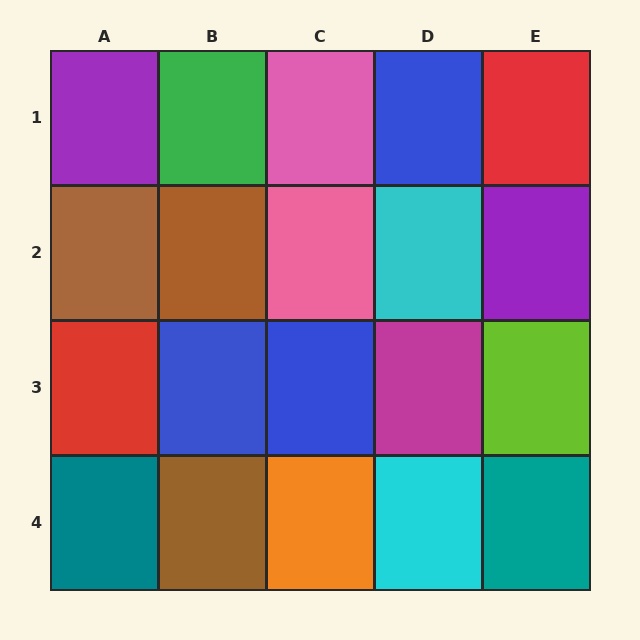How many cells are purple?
2 cells are purple.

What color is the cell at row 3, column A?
Red.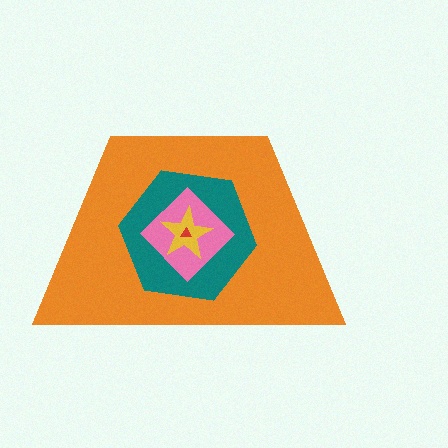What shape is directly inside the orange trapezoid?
The teal hexagon.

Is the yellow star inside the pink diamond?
Yes.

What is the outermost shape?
The orange trapezoid.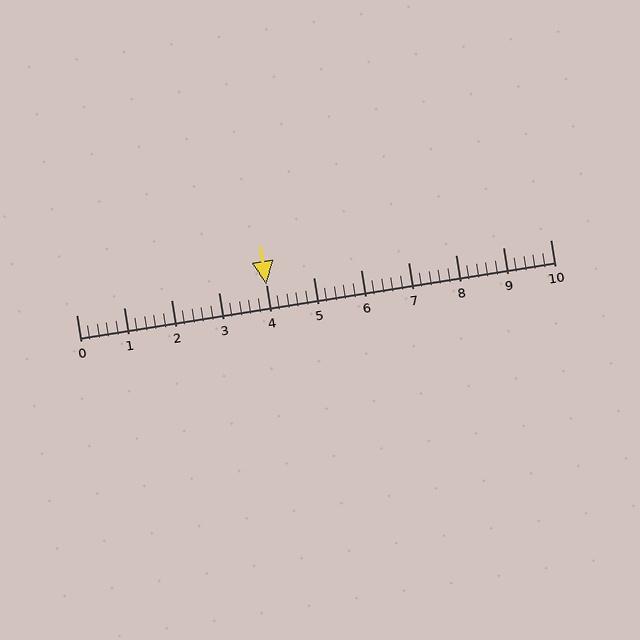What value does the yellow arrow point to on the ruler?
The yellow arrow points to approximately 4.0.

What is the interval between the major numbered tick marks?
The major tick marks are spaced 1 units apart.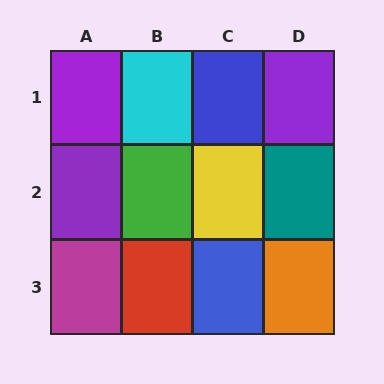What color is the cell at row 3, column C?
Blue.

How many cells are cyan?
1 cell is cyan.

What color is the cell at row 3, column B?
Red.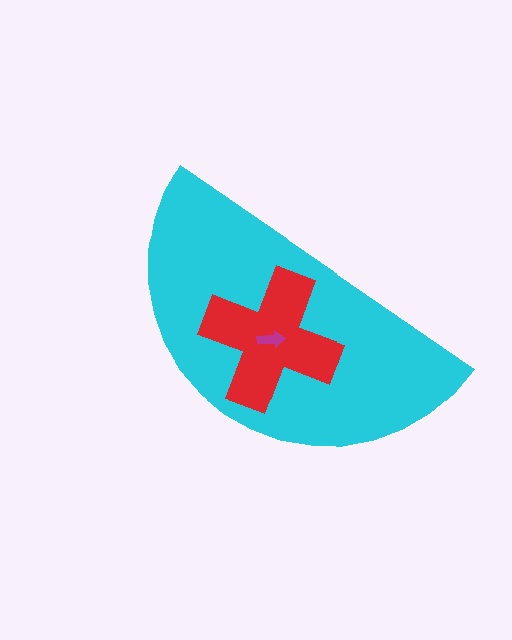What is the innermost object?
The magenta arrow.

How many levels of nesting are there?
3.